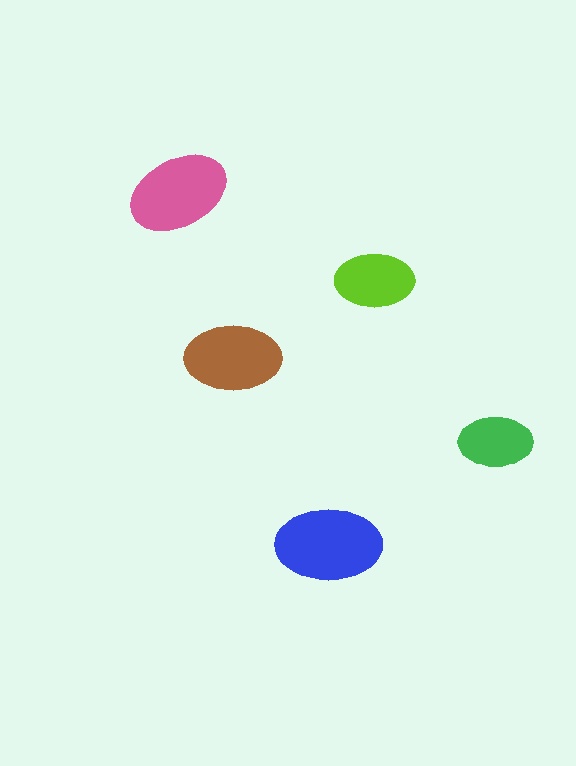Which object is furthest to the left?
The pink ellipse is leftmost.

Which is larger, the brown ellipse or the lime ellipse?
The brown one.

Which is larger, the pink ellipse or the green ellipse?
The pink one.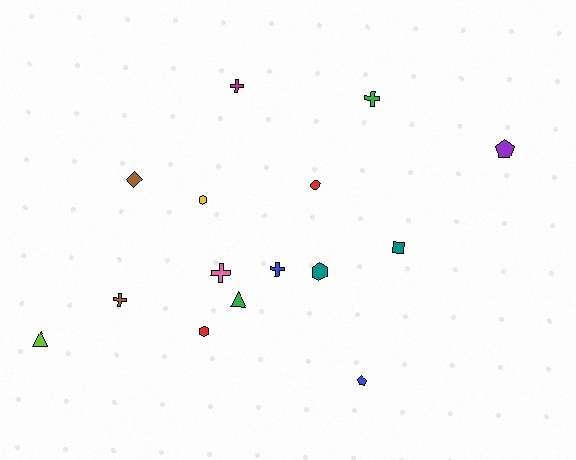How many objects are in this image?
There are 15 objects.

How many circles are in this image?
There is 1 circle.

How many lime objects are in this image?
There is 1 lime object.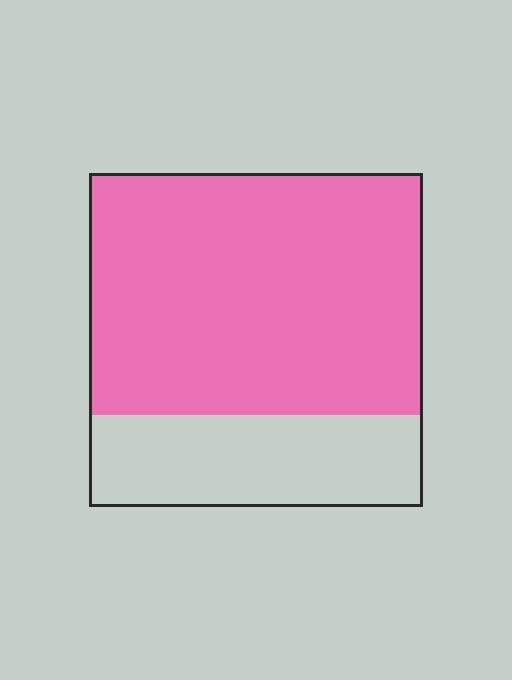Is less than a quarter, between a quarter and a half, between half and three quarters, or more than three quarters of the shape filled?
Between half and three quarters.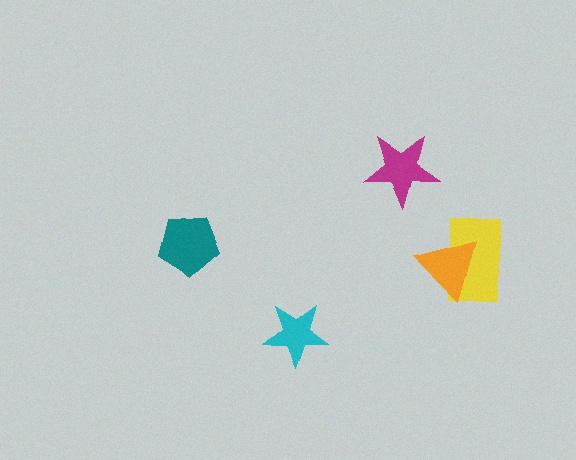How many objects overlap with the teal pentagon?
0 objects overlap with the teal pentagon.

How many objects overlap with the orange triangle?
1 object overlaps with the orange triangle.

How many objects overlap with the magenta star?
0 objects overlap with the magenta star.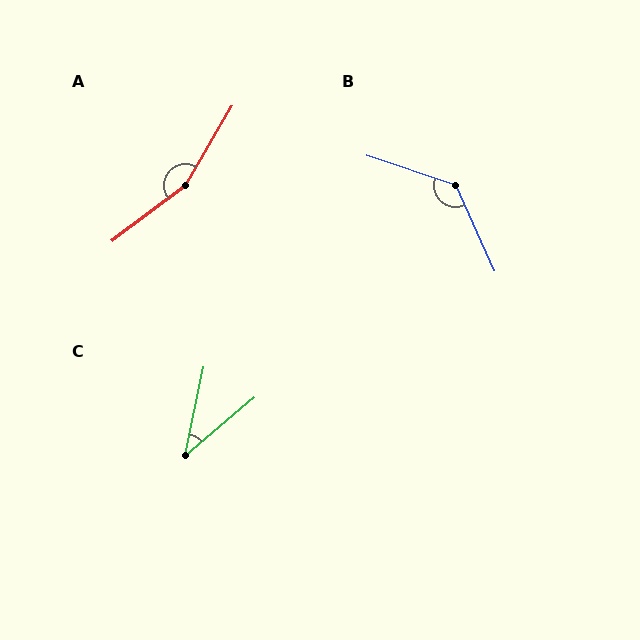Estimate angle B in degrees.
Approximately 132 degrees.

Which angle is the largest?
A, at approximately 158 degrees.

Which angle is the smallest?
C, at approximately 38 degrees.